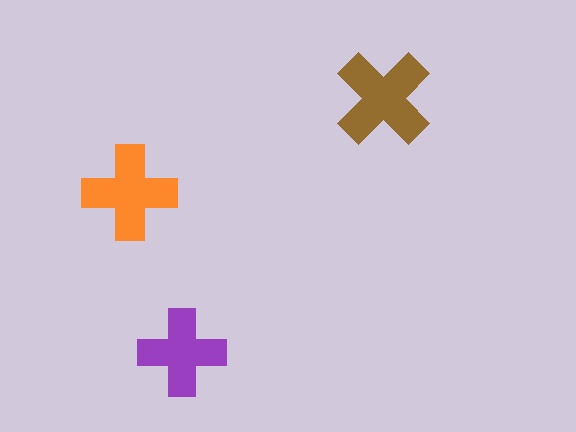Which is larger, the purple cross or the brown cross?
The brown one.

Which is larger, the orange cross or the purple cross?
The orange one.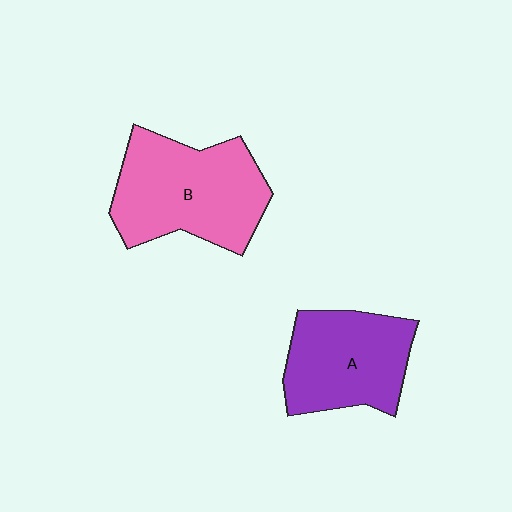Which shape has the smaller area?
Shape A (purple).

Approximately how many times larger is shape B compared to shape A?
Approximately 1.2 times.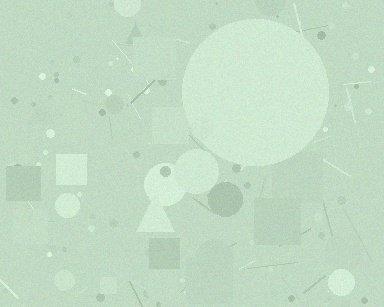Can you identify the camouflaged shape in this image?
The camouflaged shape is a circle.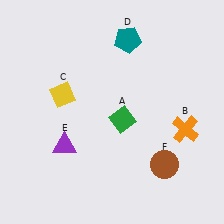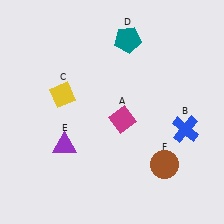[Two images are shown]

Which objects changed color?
A changed from green to magenta. B changed from orange to blue.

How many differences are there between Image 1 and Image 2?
There are 2 differences between the two images.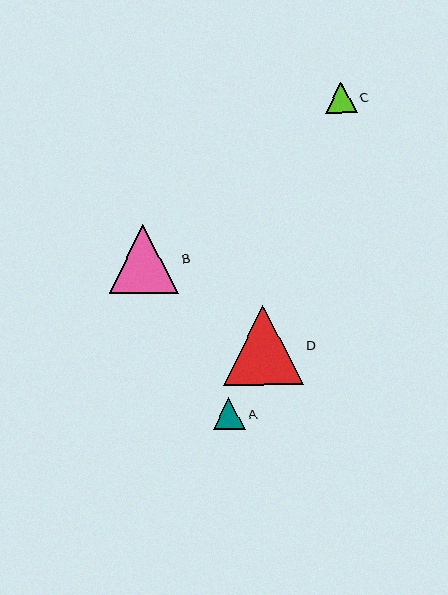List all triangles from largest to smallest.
From largest to smallest: D, B, A, C.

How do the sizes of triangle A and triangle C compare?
Triangle A and triangle C are approximately the same size.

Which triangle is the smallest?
Triangle C is the smallest with a size of approximately 31 pixels.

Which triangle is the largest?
Triangle D is the largest with a size of approximately 80 pixels.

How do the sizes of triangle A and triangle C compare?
Triangle A and triangle C are approximately the same size.